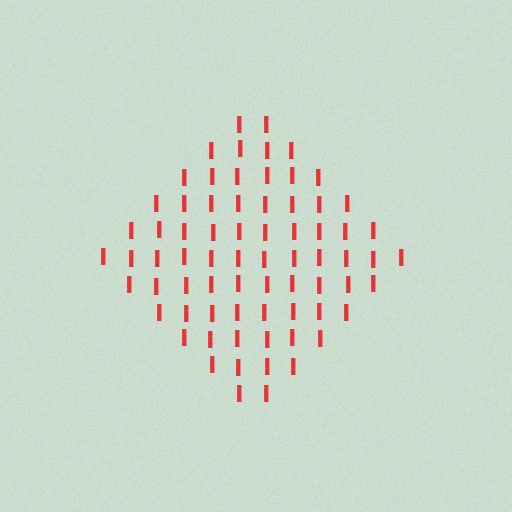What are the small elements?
The small elements are letter I's.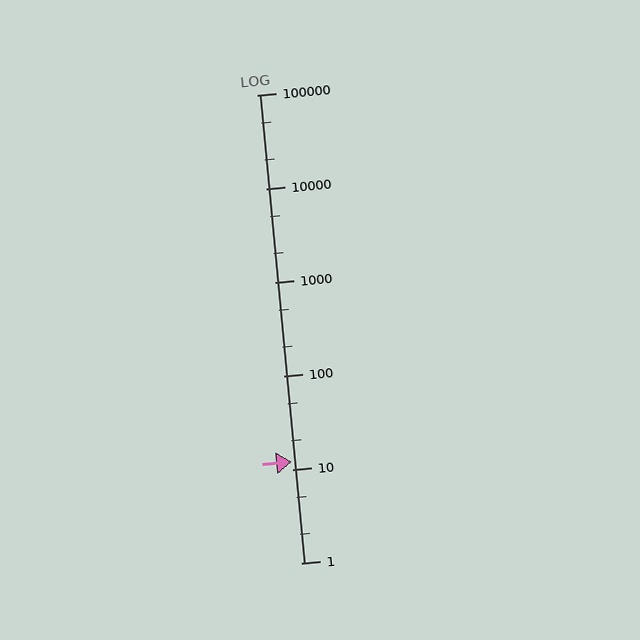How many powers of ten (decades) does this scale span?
The scale spans 5 decades, from 1 to 100000.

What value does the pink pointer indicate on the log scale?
The pointer indicates approximately 12.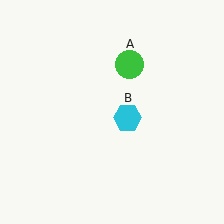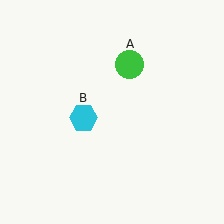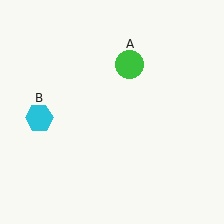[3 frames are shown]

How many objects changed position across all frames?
1 object changed position: cyan hexagon (object B).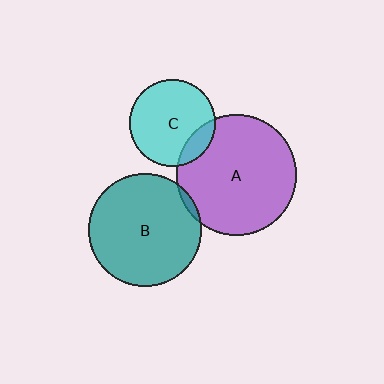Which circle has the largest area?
Circle A (purple).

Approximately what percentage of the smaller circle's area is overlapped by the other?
Approximately 15%.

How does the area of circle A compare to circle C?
Approximately 1.9 times.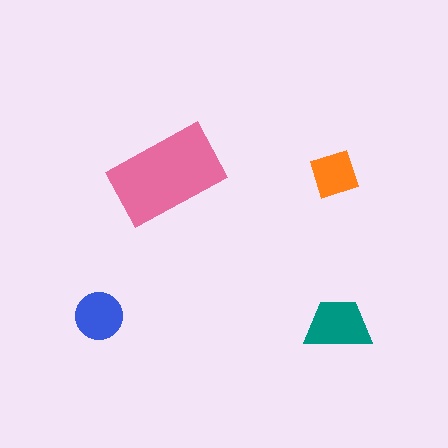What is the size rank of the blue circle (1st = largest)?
3rd.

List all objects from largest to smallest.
The pink rectangle, the teal trapezoid, the blue circle, the orange diamond.